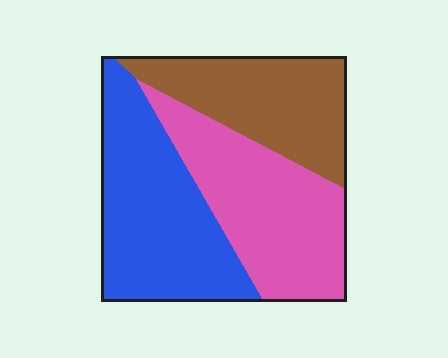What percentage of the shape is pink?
Pink takes up about one third (1/3) of the shape.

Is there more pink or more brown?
Pink.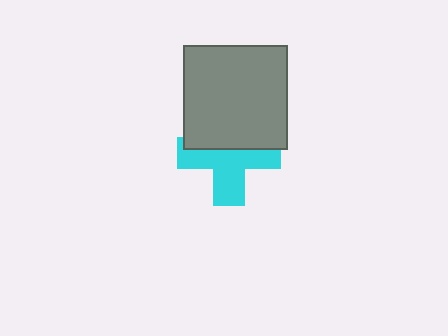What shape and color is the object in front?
The object in front is a gray square.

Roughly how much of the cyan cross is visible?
About half of it is visible (roughly 59%).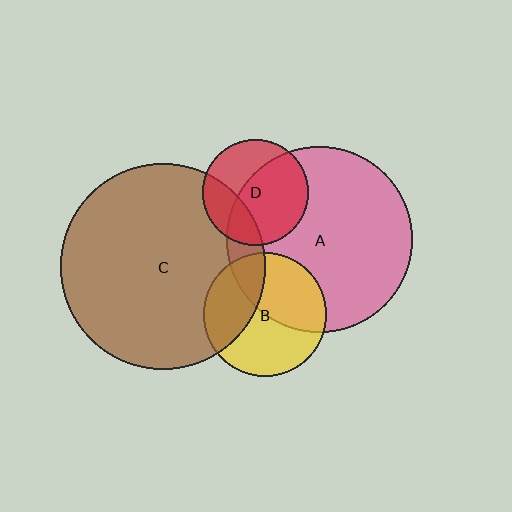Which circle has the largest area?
Circle C (brown).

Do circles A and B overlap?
Yes.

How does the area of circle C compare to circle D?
Approximately 3.8 times.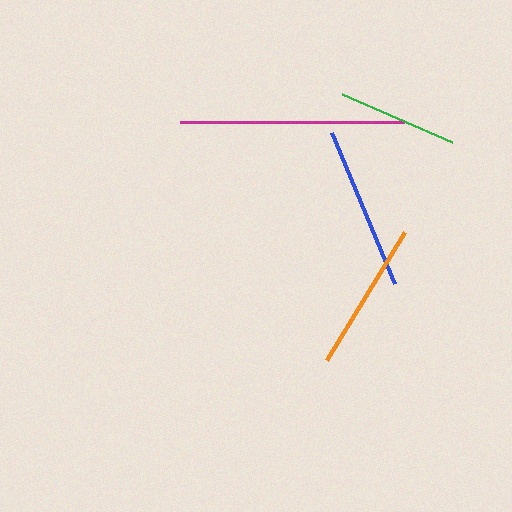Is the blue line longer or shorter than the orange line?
The blue line is longer than the orange line.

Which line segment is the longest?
The magenta line is the longest at approximately 223 pixels.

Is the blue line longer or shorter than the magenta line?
The magenta line is longer than the blue line.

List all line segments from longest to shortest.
From longest to shortest: magenta, blue, orange, green.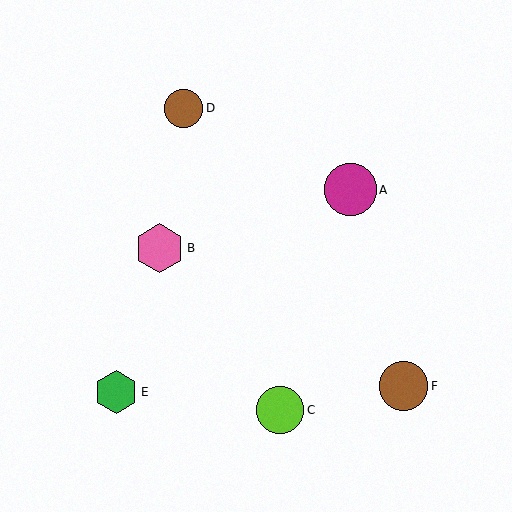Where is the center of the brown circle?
The center of the brown circle is at (404, 386).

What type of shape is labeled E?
Shape E is a green hexagon.